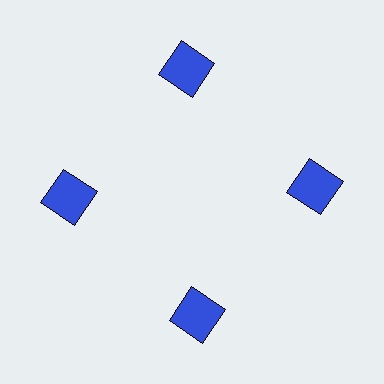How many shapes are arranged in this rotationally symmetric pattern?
There are 4 shapes, arranged in 4 groups of 1.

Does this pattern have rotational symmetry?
Yes, this pattern has 4-fold rotational symmetry. It looks the same after rotating 90 degrees around the center.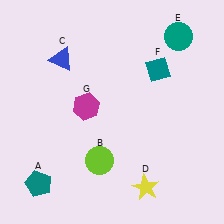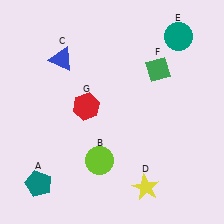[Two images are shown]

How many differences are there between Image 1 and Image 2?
There are 2 differences between the two images.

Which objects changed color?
F changed from teal to green. G changed from magenta to red.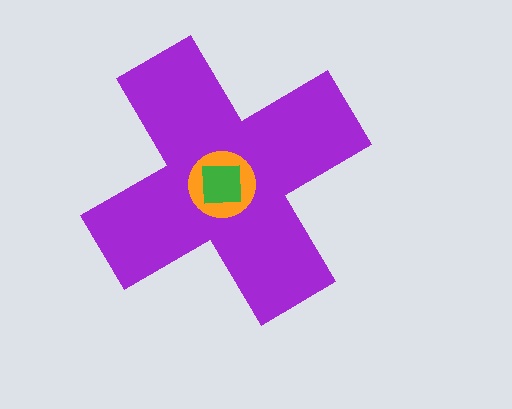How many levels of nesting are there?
3.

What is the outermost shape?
The purple cross.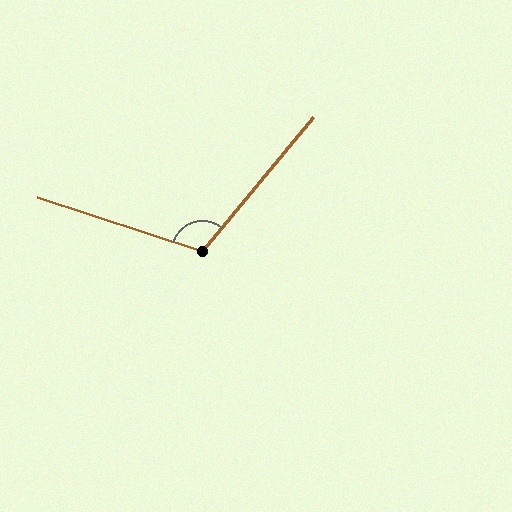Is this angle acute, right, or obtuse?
It is obtuse.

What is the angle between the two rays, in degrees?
Approximately 111 degrees.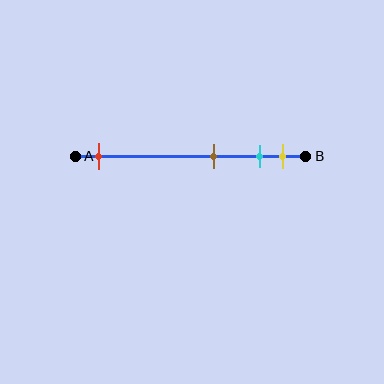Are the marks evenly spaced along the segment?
No, the marks are not evenly spaced.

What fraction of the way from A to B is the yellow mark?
The yellow mark is approximately 90% (0.9) of the way from A to B.